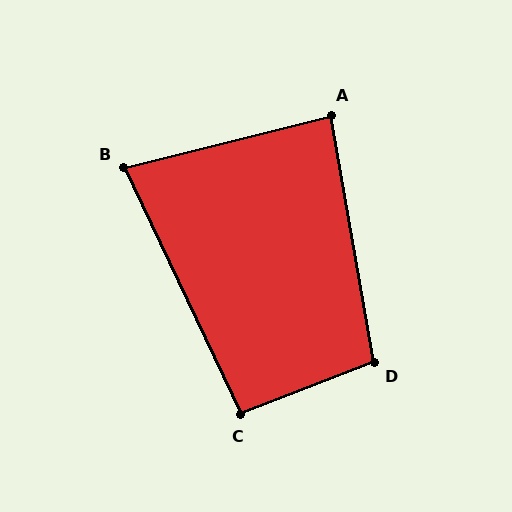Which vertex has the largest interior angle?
D, at approximately 101 degrees.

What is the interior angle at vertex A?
Approximately 86 degrees (approximately right).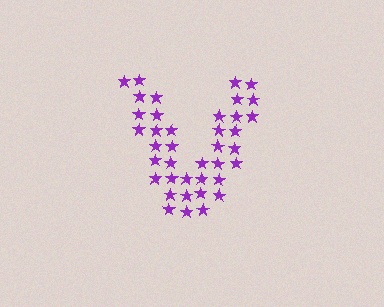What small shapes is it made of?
It is made of small stars.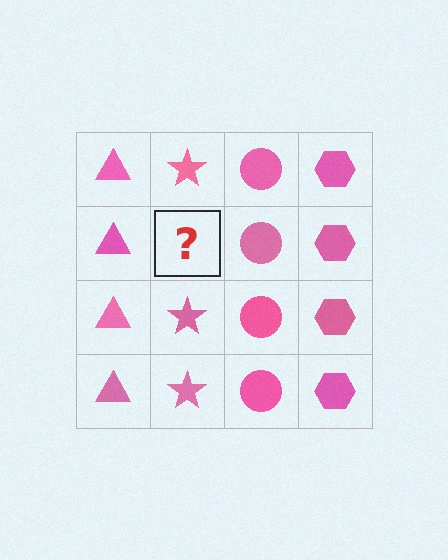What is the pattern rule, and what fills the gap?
The rule is that each column has a consistent shape. The gap should be filled with a pink star.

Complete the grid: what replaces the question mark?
The question mark should be replaced with a pink star.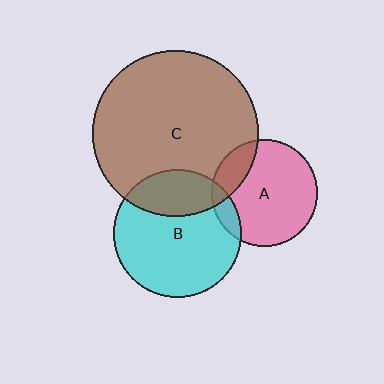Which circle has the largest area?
Circle C (brown).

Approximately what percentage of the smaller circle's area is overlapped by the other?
Approximately 20%.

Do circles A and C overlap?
Yes.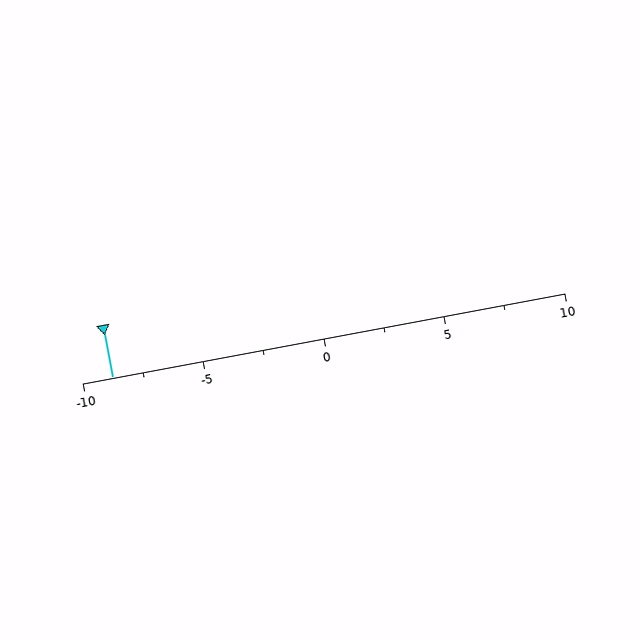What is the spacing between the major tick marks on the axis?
The major ticks are spaced 5 apart.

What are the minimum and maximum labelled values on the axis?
The axis runs from -10 to 10.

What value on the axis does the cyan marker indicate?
The marker indicates approximately -8.8.